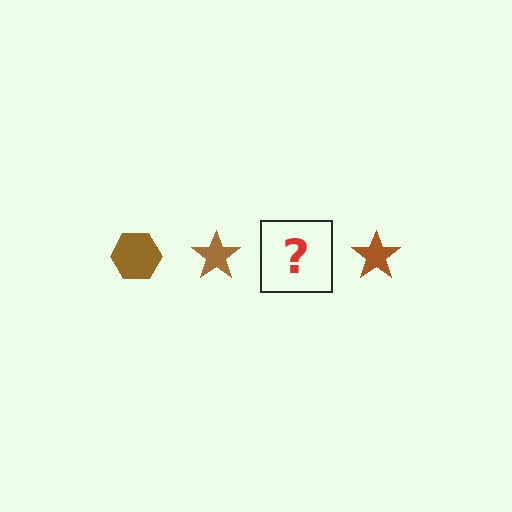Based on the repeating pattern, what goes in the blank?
The blank should be a brown hexagon.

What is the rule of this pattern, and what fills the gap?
The rule is that the pattern cycles through hexagon, star shapes in brown. The gap should be filled with a brown hexagon.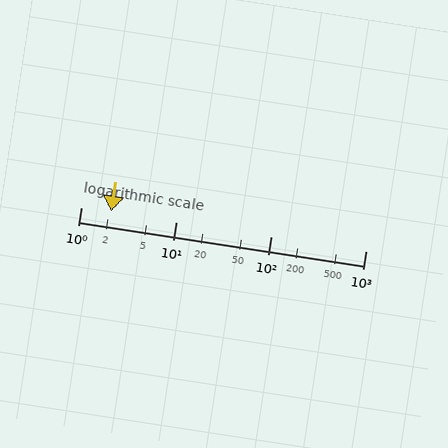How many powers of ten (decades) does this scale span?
The scale spans 3 decades, from 1 to 1000.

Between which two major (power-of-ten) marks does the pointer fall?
The pointer is between 1 and 10.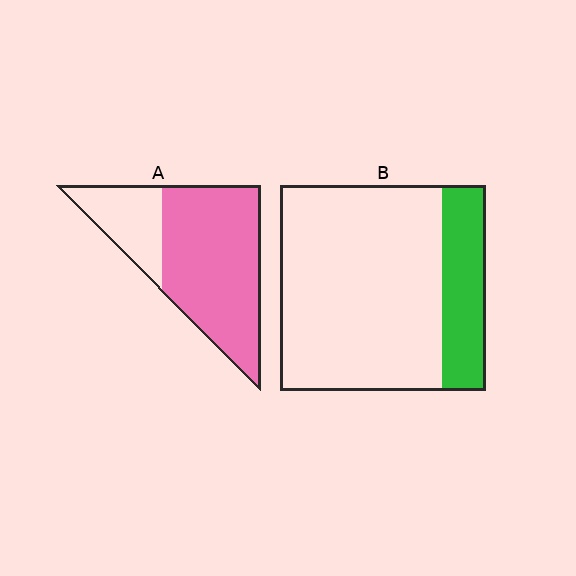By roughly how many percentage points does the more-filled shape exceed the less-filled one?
By roughly 50 percentage points (A over B).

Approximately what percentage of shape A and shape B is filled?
A is approximately 75% and B is approximately 20%.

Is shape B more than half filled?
No.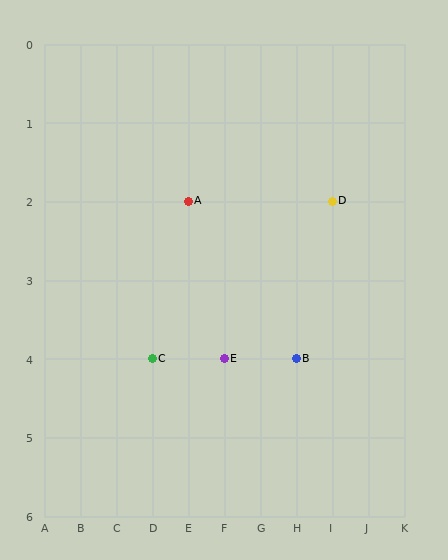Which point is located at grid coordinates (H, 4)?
Point B is at (H, 4).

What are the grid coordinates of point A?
Point A is at grid coordinates (E, 2).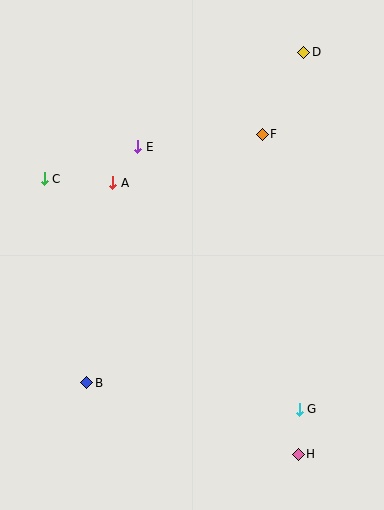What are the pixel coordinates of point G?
Point G is at (299, 409).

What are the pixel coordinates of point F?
Point F is at (262, 134).